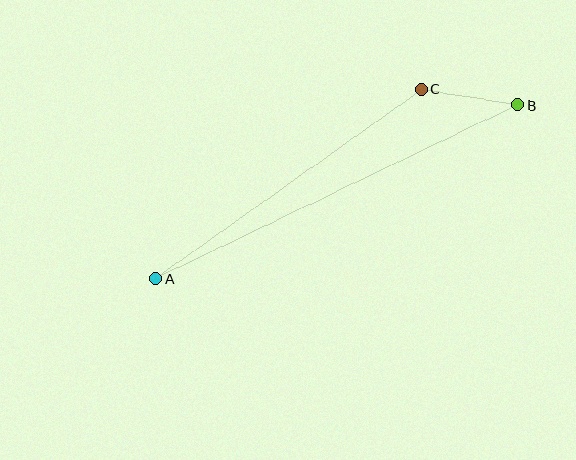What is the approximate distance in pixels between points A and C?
The distance between A and C is approximately 327 pixels.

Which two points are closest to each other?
Points B and C are closest to each other.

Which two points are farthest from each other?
Points A and B are farthest from each other.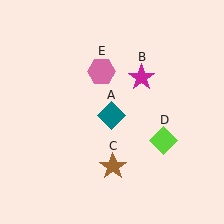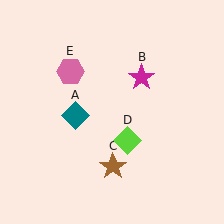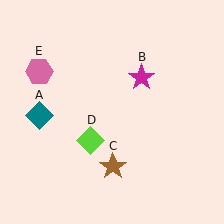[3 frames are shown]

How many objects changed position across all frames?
3 objects changed position: teal diamond (object A), lime diamond (object D), pink hexagon (object E).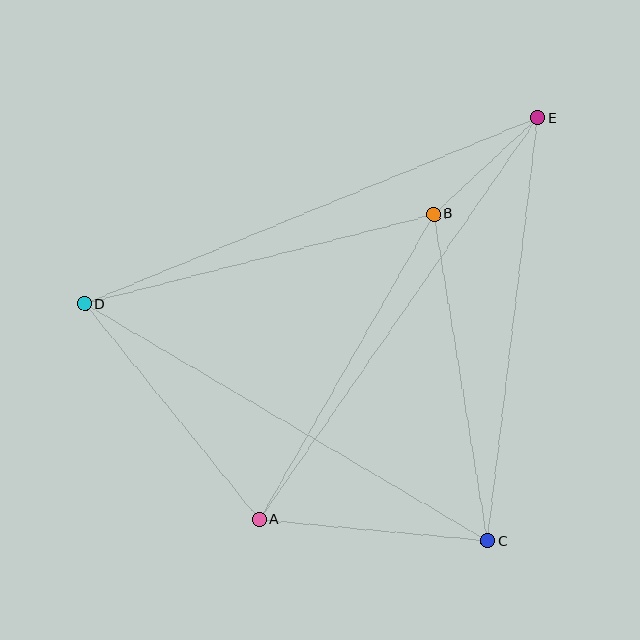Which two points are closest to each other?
Points B and E are closest to each other.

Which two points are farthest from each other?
Points D and E are farthest from each other.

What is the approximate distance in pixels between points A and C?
The distance between A and C is approximately 230 pixels.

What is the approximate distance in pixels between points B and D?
The distance between B and D is approximately 361 pixels.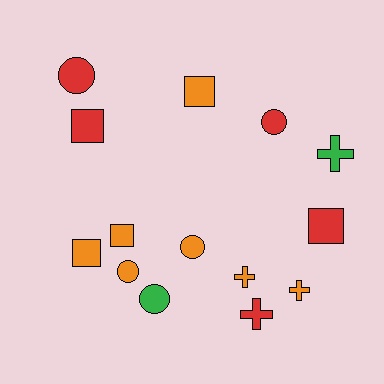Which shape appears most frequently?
Circle, with 5 objects.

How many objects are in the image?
There are 14 objects.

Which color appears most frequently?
Orange, with 7 objects.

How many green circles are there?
There is 1 green circle.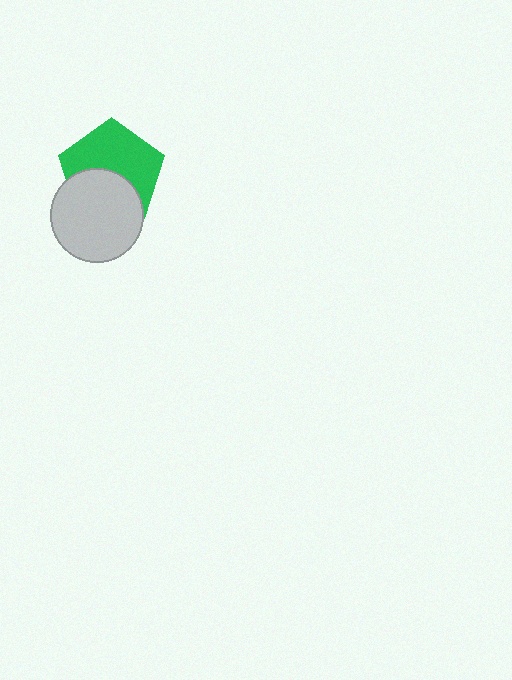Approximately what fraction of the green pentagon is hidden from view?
Roughly 42% of the green pentagon is hidden behind the light gray circle.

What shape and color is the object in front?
The object in front is a light gray circle.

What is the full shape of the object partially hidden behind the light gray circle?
The partially hidden object is a green pentagon.